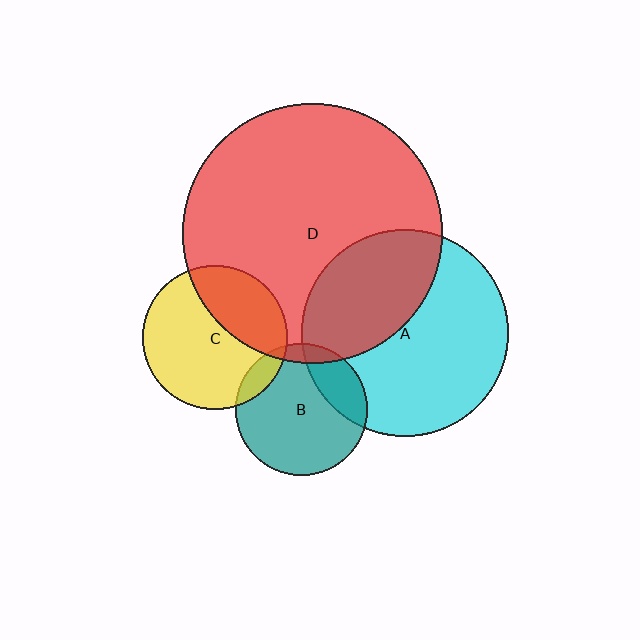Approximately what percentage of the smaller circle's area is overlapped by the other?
Approximately 20%.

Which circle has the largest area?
Circle D (red).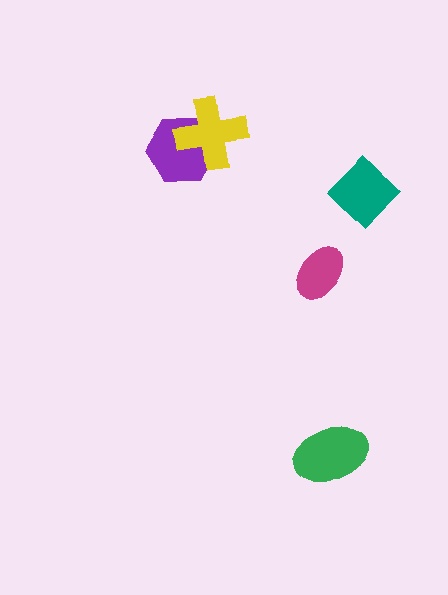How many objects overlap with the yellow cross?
1 object overlaps with the yellow cross.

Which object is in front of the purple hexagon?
The yellow cross is in front of the purple hexagon.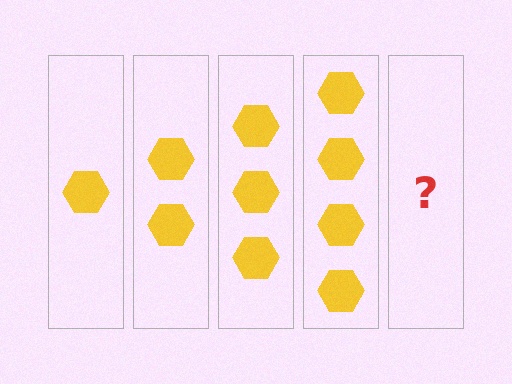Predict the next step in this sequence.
The next step is 5 hexagons.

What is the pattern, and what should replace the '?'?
The pattern is that each step adds one more hexagon. The '?' should be 5 hexagons.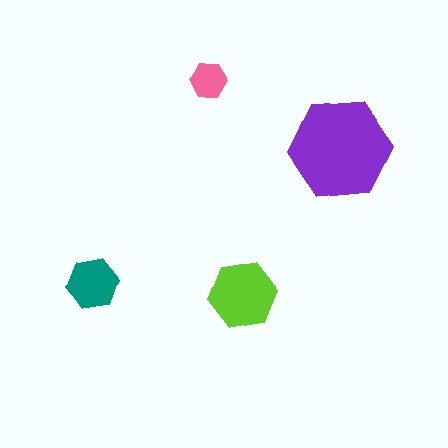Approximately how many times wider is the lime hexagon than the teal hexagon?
About 1.5 times wider.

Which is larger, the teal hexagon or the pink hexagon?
The teal one.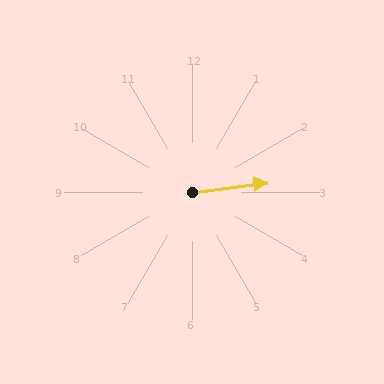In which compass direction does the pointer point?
East.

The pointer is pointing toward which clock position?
Roughly 3 o'clock.